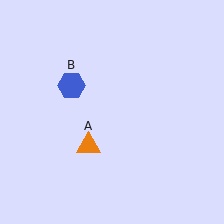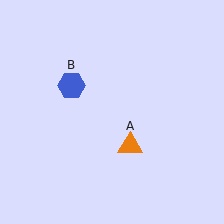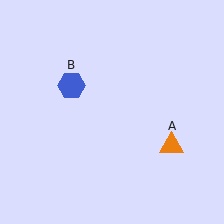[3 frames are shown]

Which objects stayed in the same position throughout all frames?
Blue hexagon (object B) remained stationary.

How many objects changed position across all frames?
1 object changed position: orange triangle (object A).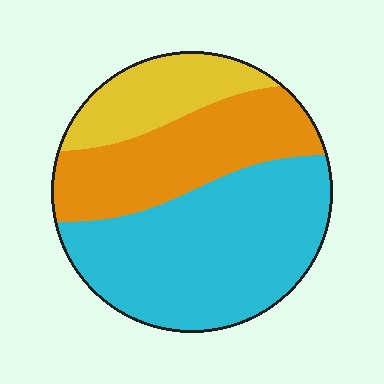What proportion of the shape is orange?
Orange covers 31% of the shape.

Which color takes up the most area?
Cyan, at roughly 50%.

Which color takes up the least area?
Yellow, at roughly 20%.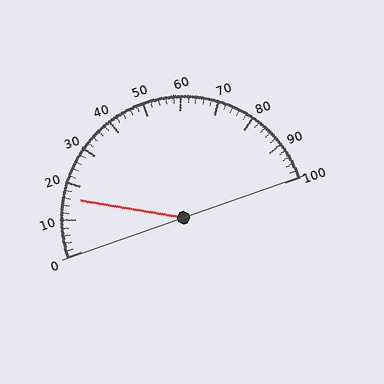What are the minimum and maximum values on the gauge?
The gauge ranges from 0 to 100.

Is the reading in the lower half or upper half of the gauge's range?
The reading is in the lower half of the range (0 to 100).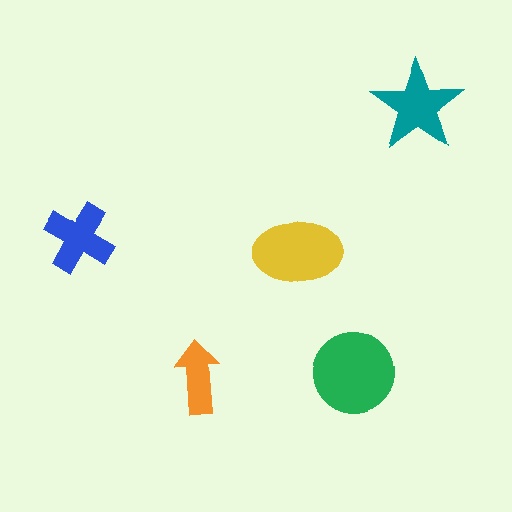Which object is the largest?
The green circle.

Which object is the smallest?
The orange arrow.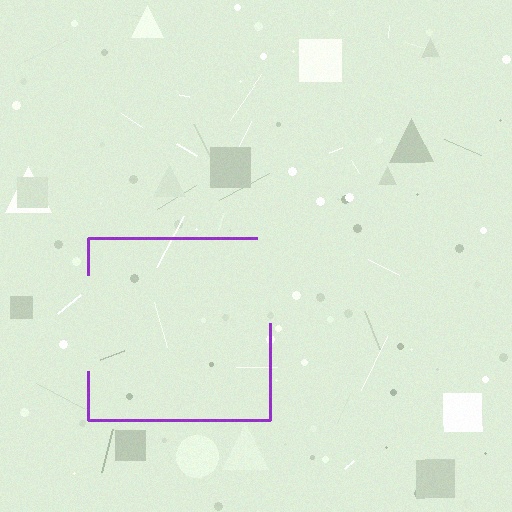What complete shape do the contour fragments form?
The contour fragments form a square.